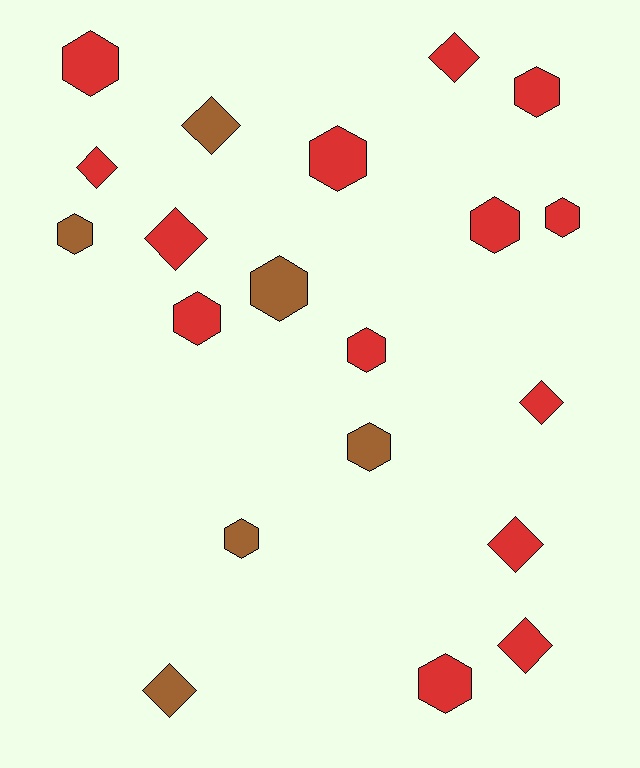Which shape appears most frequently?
Hexagon, with 12 objects.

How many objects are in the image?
There are 20 objects.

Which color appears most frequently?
Red, with 14 objects.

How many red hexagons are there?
There are 8 red hexagons.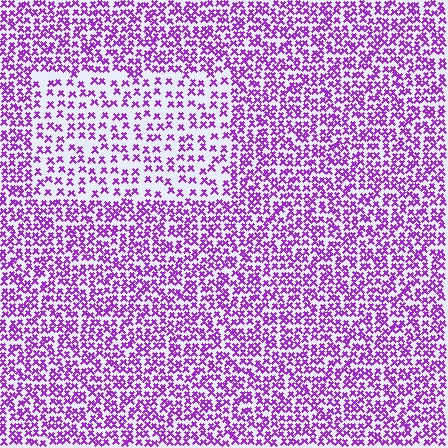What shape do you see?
I see a rectangle.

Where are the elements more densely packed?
The elements are more densely packed outside the rectangle boundary.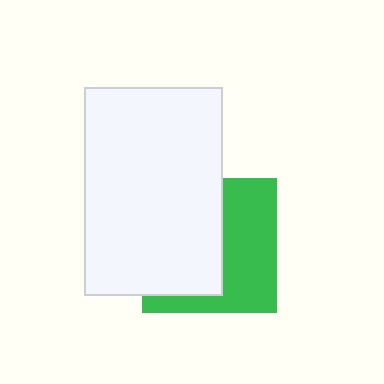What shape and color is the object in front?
The object in front is a white rectangle.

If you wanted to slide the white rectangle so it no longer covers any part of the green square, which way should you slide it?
Slide it left — that is the most direct way to separate the two shapes.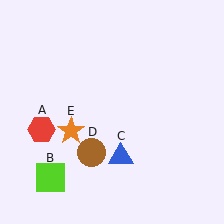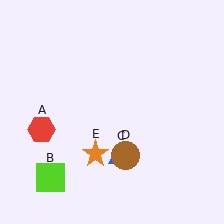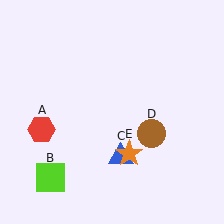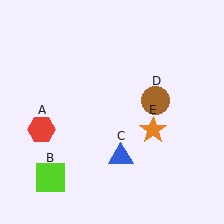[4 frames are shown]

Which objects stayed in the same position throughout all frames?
Red hexagon (object A) and lime square (object B) and blue triangle (object C) remained stationary.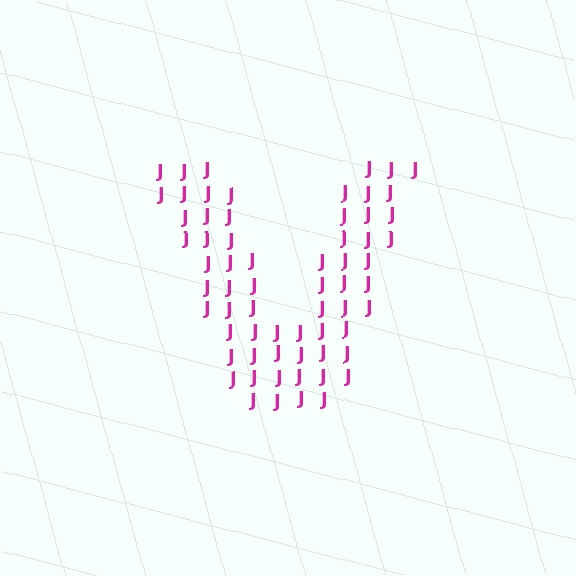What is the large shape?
The large shape is the letter V.